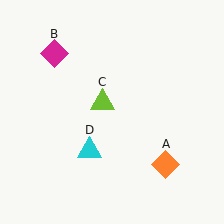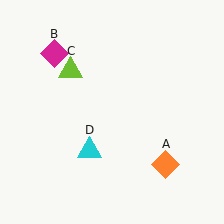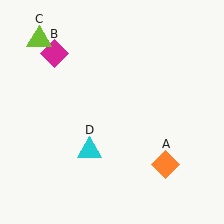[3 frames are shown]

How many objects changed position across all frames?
1 object changed position: lime triangle (object C).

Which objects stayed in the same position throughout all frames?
Orange diamond (object A) and magenta diamond (object B) and cyan triangle (object D) remained stationary.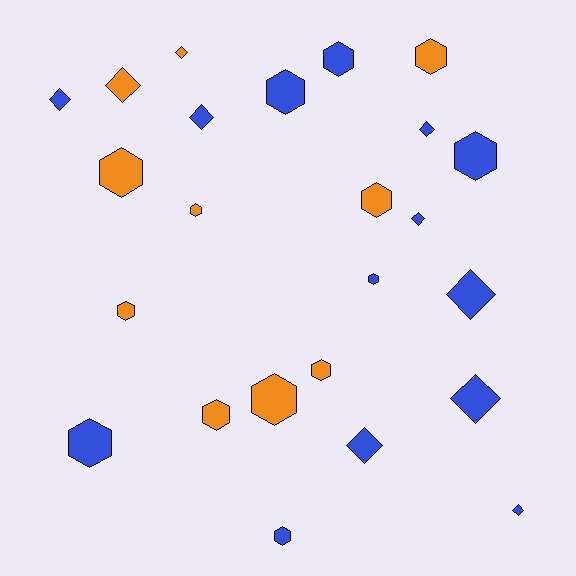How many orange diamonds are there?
There are 2 orange diamonds.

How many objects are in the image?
There are 24 objects.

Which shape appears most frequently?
Hexagon, with 14 objects.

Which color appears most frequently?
Blue, with 14 objects.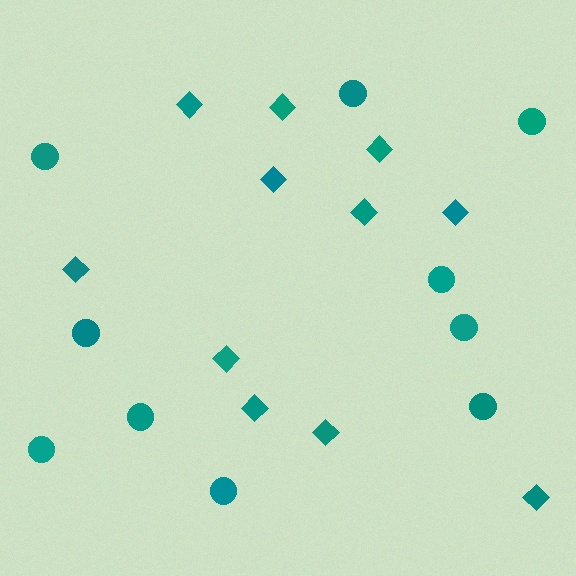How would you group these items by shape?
There are 2 groups: one group of circles (10) and one group of diamonds (11).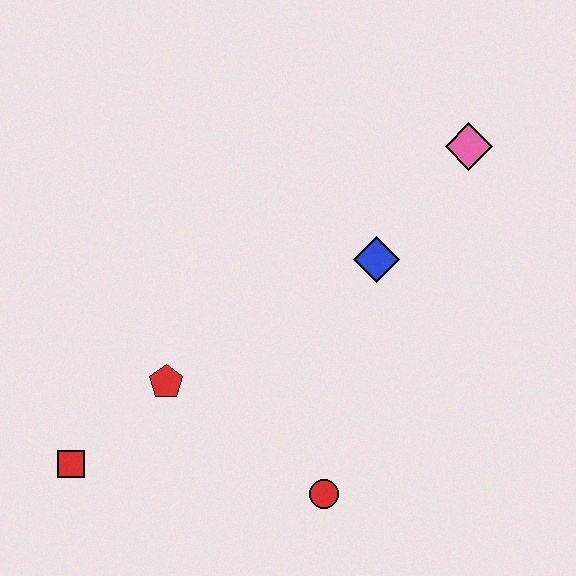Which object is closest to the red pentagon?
The red square is closest to the red pentagon.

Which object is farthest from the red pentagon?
The pink diamond is farthest from the red pentagon.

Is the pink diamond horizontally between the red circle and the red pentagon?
No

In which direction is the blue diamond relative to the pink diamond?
The blue diamond is below the pink diamond.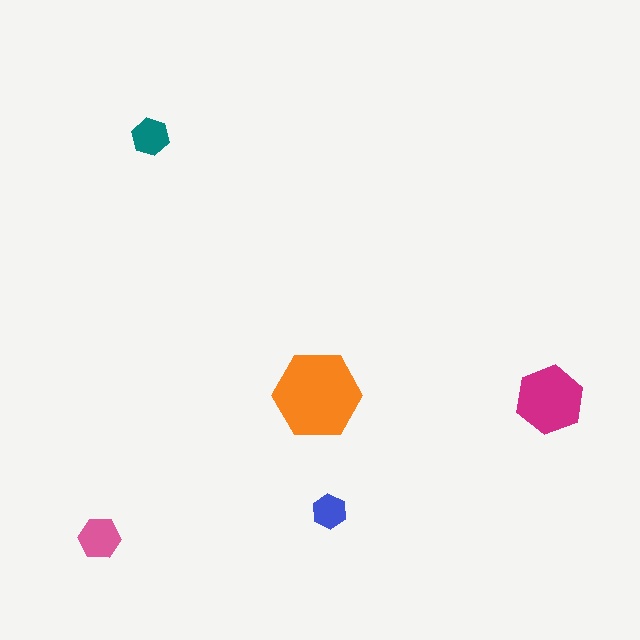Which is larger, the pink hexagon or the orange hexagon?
The orange one.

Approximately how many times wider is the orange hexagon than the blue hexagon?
About 2.5 times wider.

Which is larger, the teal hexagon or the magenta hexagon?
The magenta one.